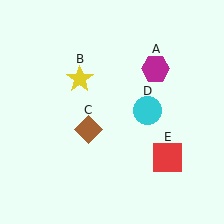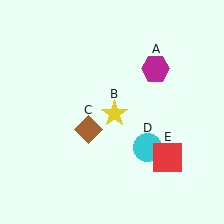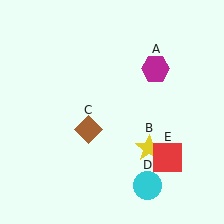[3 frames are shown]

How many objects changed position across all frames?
2 objects changed position: yellow star (object B), cyan circle (object D).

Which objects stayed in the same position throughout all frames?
Magenta hexagon (object A) and brown diamond (object C) and red square (object E) remained stationary.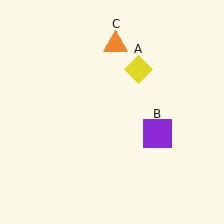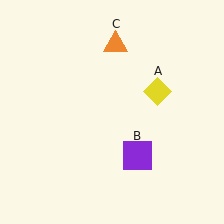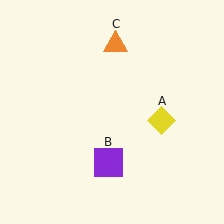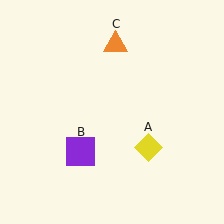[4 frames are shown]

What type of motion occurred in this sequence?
The yellow diamond (object A), purple square (object B) rotated clockwise around the center of the scene.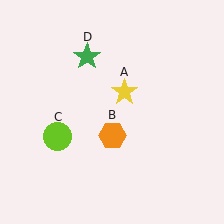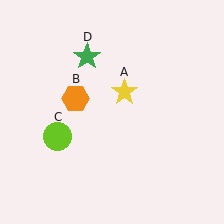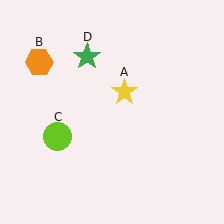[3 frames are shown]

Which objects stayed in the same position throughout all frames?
Yellow star (object A) and lime circle (object C) and green star (object D) remained stationary.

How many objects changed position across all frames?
1 object changed position: orange hexagon (object B).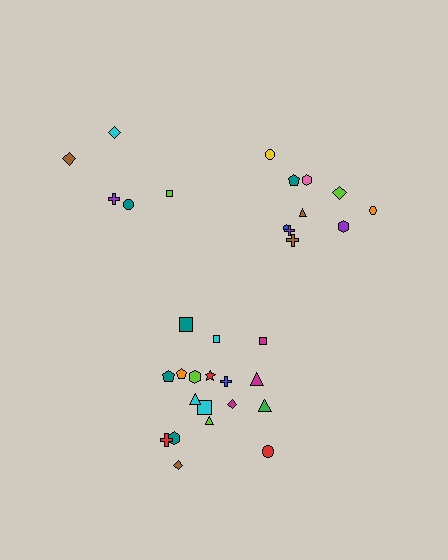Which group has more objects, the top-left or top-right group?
The top-right group.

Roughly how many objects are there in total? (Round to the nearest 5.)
Roughly 35 objects in total.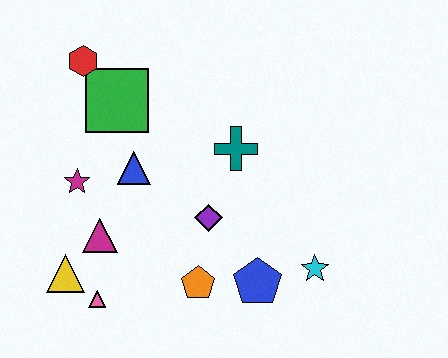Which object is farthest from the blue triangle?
The cyan star is farthest from the blue triangle.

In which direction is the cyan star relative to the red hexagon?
The cyan star is to the right of the red hexagon.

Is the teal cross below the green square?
Yes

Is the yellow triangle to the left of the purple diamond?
Yes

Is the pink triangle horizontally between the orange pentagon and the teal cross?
No